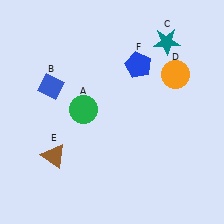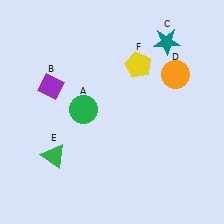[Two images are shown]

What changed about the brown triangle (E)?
In Image 1, E is brown. In Image 2, it changed to green.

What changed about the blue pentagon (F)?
In Image 1, F is blue. In Image 2, it changed to yellow.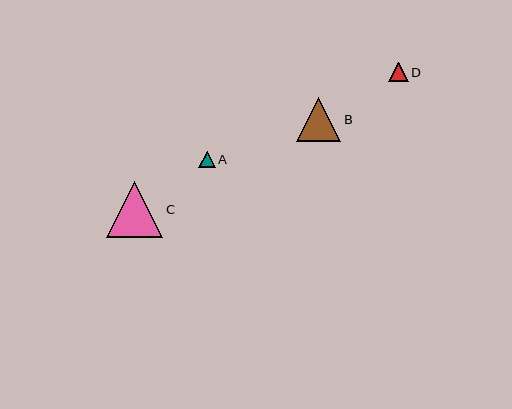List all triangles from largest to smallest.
From largest to smallest: C, B, D, A.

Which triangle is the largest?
Triangle C is the largest with a size of approximately 56 pixels.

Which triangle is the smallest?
Triangle A is the smallest with a size of approximately 16 pixels.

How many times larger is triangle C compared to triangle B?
Triangle C is approximately 1.3 times the size of triangle B.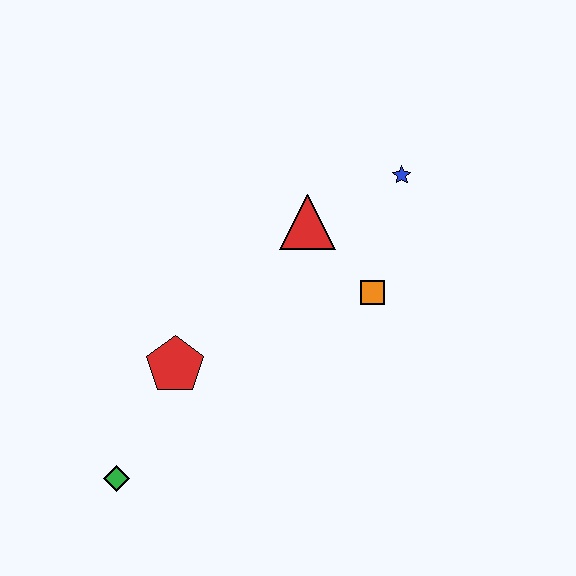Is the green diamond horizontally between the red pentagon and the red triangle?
No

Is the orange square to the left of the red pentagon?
No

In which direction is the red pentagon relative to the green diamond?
The red pentagon is above the green diamond.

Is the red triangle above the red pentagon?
Yes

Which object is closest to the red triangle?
The orange square is closest to the red triangle.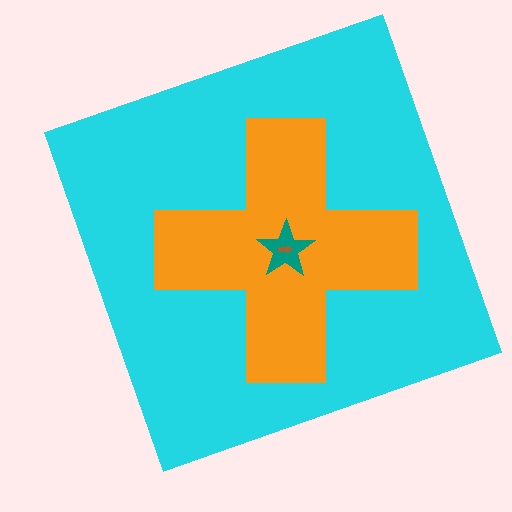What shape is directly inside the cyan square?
The orange cross.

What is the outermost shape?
The cyan square.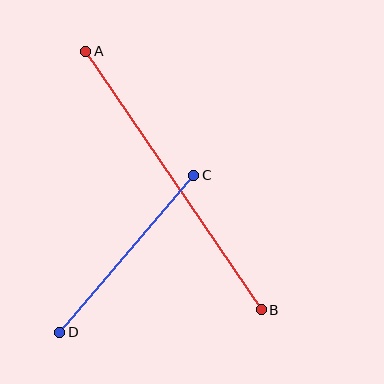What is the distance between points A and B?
The distance is approximately 312 pixels.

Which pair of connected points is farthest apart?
Points A and B are farthest apart.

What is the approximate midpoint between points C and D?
The midpoint is at approximately (127, 254) pixels.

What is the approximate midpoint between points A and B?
The midpoint is at approximately (174, 181) pixels.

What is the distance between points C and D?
The distance is approximately 207 pixels.